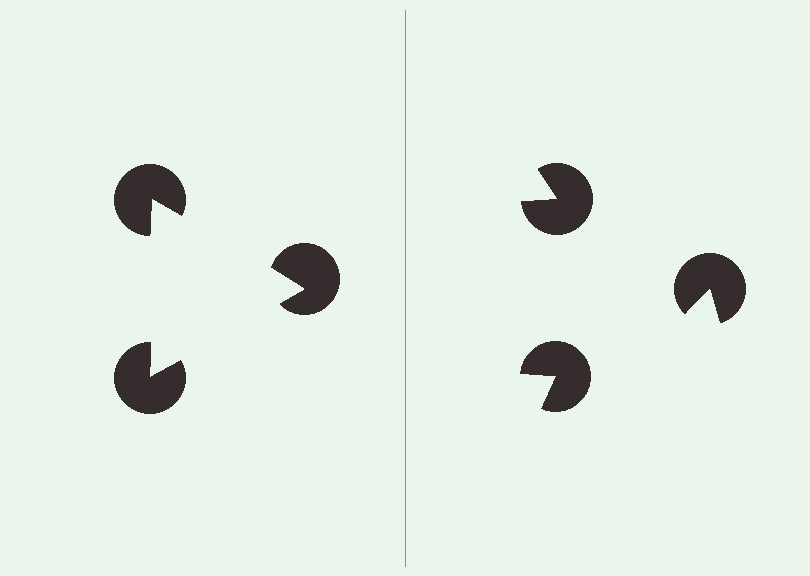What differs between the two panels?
The pac-man discs are positioned identically on both sides; only the wedge orientations differ. On the left they align to a triangle; on the right they are misaligned.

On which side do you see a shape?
An illusory triangle appears on the left side. On the right side the wedge cuts are rotated, so no coherent shape forms.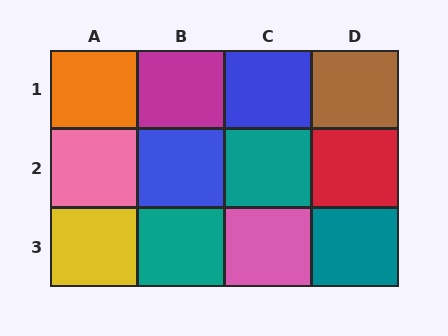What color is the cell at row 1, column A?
Orange.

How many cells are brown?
1 cell is brown.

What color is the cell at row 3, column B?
Teal.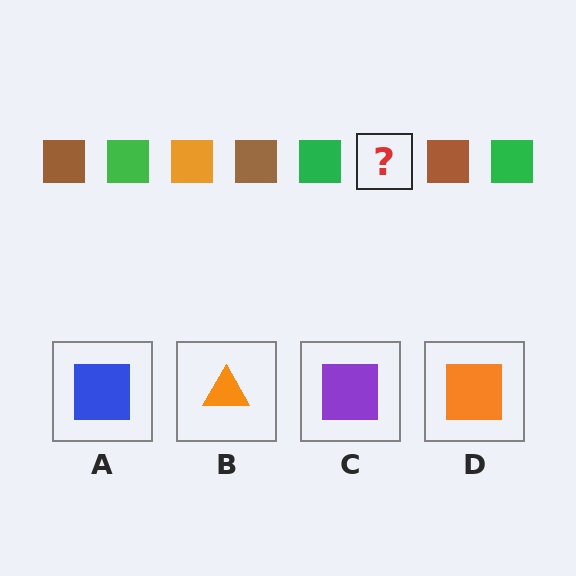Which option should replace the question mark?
Option D.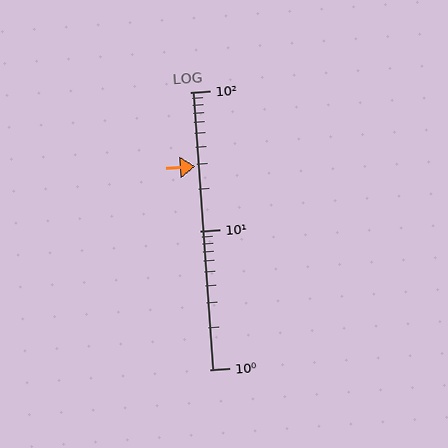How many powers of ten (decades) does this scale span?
The scale spans 2 decades, from 1 to 100.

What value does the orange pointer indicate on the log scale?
The pointer indicates approximately 29.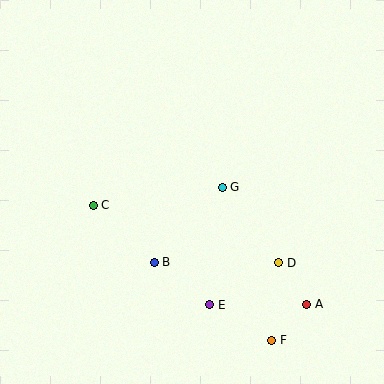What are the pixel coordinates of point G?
Point G is at (222, 187).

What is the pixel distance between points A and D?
The distance between A and D is 50 pixels.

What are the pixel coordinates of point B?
Point B is at (154, 262).